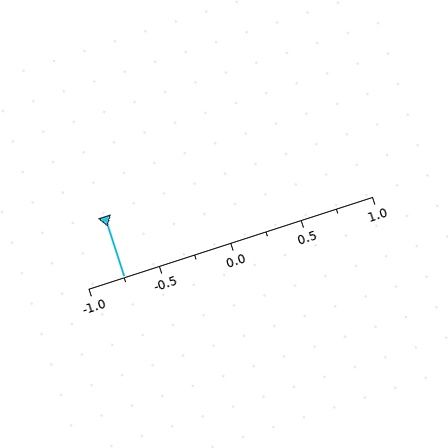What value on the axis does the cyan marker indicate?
The marker indicates approximately -0.75.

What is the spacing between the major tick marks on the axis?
The major ticks are spaced 0.5 apart.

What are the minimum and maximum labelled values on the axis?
The axis runs from -1.0 to 1.0.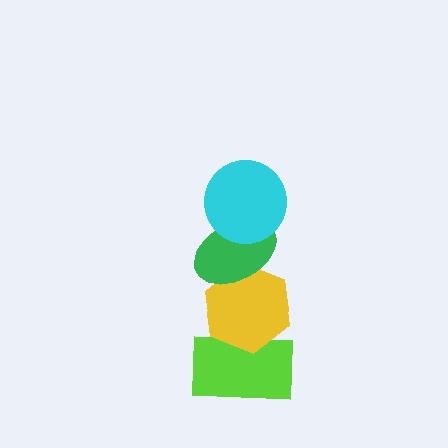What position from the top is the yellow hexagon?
The yellow hexagon is 3rd from the top.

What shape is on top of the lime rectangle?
The yellow hexagon is on top of the lime rectangle.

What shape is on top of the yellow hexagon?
The green ellipse is on top of the yellow hexagon.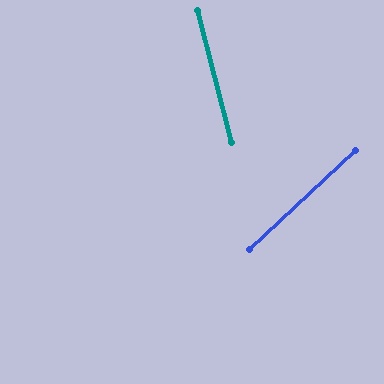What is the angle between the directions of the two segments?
Approximately 61 degrees.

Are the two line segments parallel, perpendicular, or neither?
Neither parallel nor perpendicular — they differ by about 61°.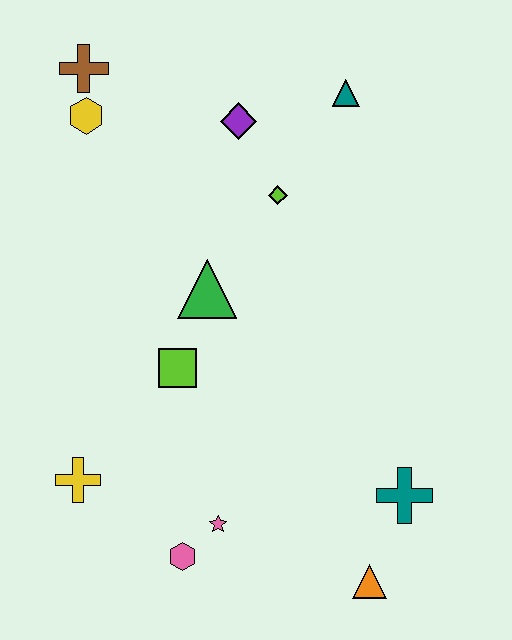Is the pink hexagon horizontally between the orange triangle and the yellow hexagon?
Yes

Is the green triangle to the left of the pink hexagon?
No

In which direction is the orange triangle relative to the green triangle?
The orange triangle is below the green triangle.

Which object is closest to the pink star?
The pink hexagon is closest to the pink star.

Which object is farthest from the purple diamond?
The orange triangle is farthest from the purple diamond.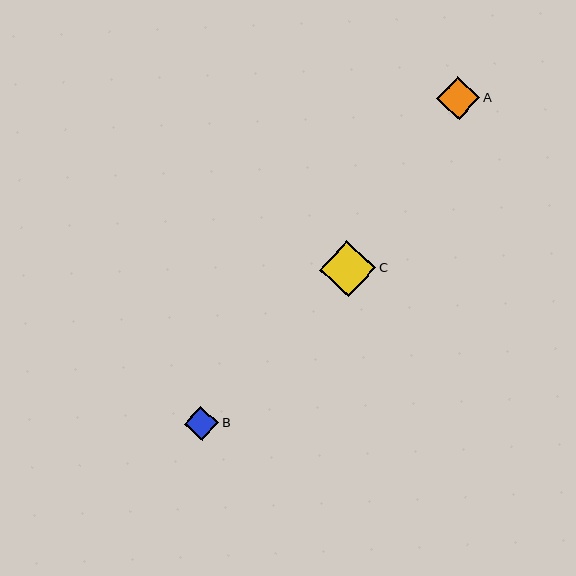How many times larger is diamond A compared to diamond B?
Diamond A is approximately 1.3 times the size of diamond B.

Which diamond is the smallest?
Diamond B is the smallest with a size of approximately 34 pixels.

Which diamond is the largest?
Diamond C is the largest with a size of approximately 57 pixels.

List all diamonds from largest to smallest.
From largest to smallest: C, A, B.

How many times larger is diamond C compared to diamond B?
Diamond C is approximately 1.6 times the size of diamond B.